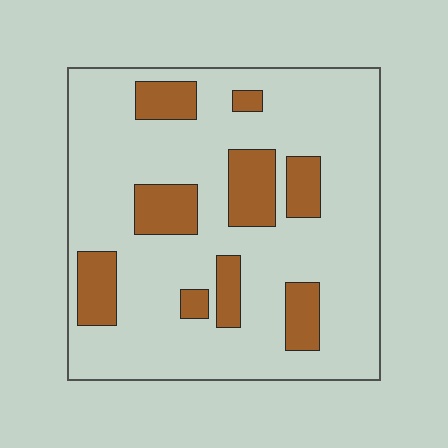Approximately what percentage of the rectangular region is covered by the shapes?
Approximately 20%.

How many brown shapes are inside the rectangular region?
9.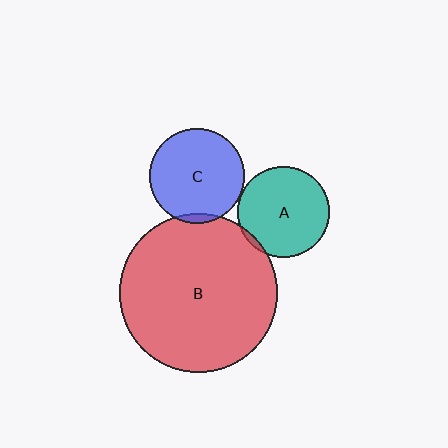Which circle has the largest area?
Circle B (red).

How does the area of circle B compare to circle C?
Approximately 2.8 times.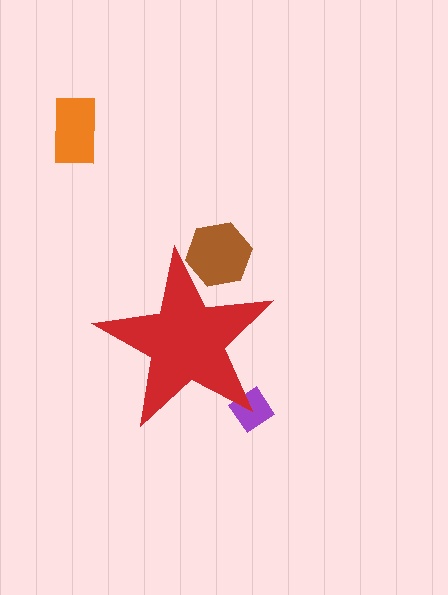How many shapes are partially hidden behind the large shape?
2 shapes are partially hidden.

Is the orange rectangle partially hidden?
No, the orange rectangle is fully visible.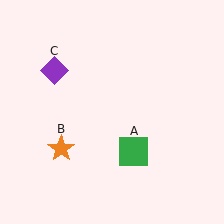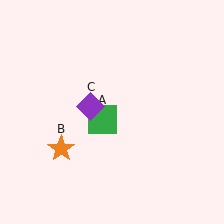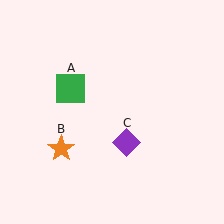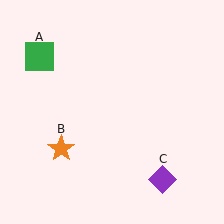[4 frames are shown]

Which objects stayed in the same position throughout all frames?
Orange star (object B) remained stationary.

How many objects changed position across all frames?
2 objects changed position: green square (object A), purple diamond (object C).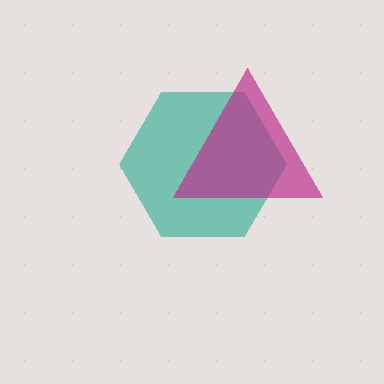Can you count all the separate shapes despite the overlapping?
Yes, there are 2 separate shapes.